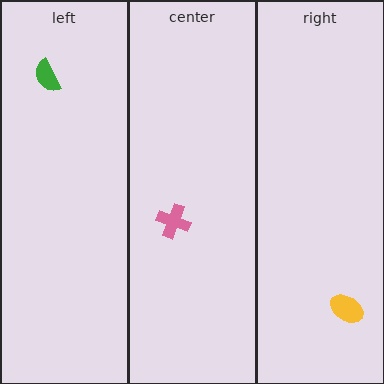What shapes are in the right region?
The yellow ellipse.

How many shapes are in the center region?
1.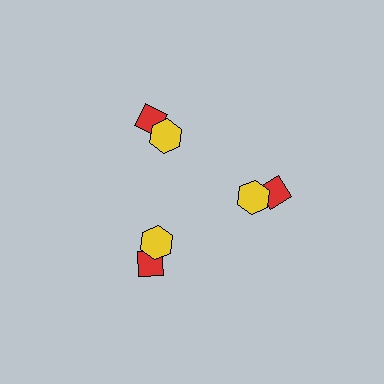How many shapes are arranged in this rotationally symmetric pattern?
There are 6 shapes, arranged in 3 groups of 2.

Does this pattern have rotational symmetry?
Yes, this pattern has 3-fold rotational symmetry. It looks the same after rotating 120 degrees around the center.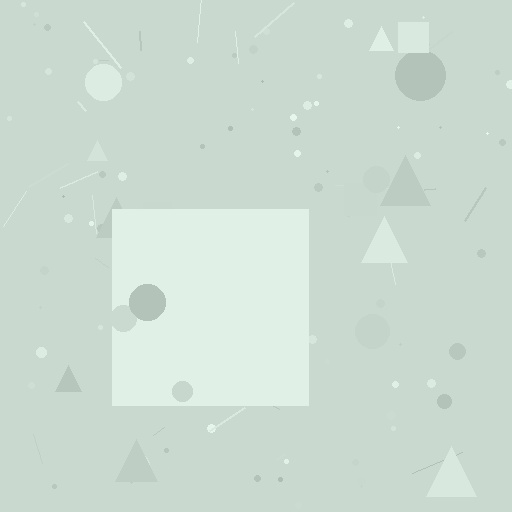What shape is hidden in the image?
A square is hidden in the image.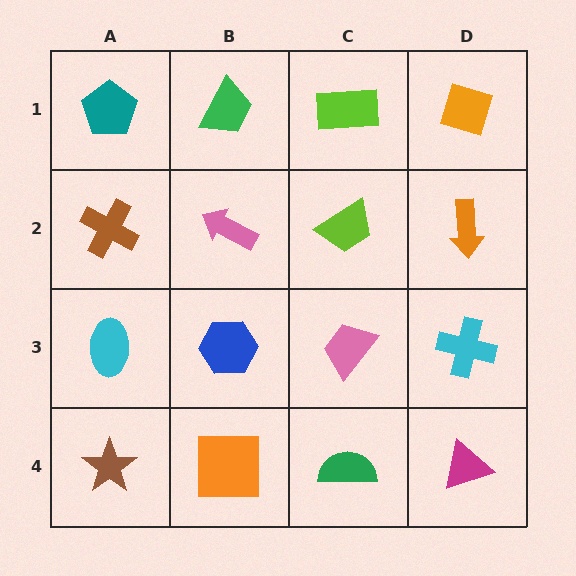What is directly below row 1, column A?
A brown cross.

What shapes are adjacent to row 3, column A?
A brown cross (row 2, column A), a brown star (row 4, column A), a blue hexagon (row 3, column B).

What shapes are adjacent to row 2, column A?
A teal pentagon (row 1, column A), a cyan ellipse (row 3, column A), a pink arrow (row 2, column B).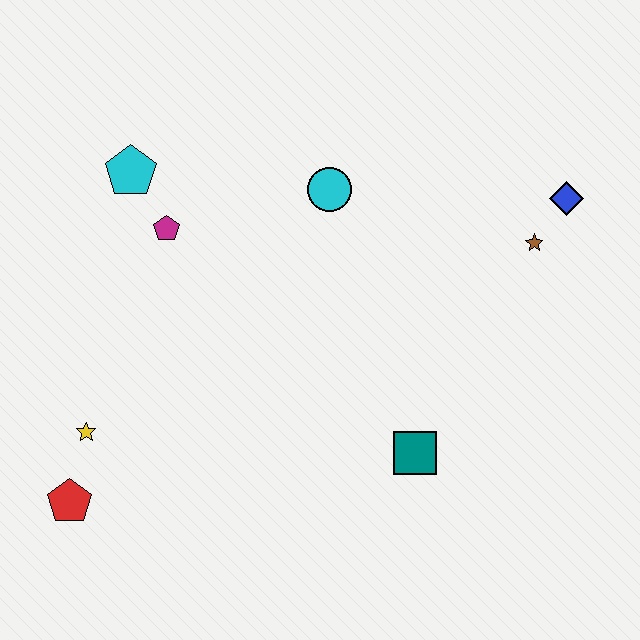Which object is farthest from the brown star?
The red pentagon is farthest from the brown star.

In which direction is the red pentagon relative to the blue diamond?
The red pentagon is to the left of the blue diamond.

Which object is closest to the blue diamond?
The brown star is closest to the blue diamond.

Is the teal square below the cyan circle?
Yes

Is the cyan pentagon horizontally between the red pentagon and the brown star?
Yes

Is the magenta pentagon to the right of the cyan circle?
No